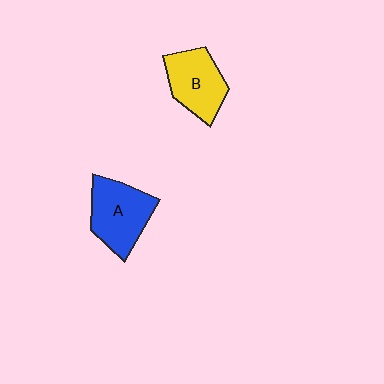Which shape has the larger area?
Shape A (blue).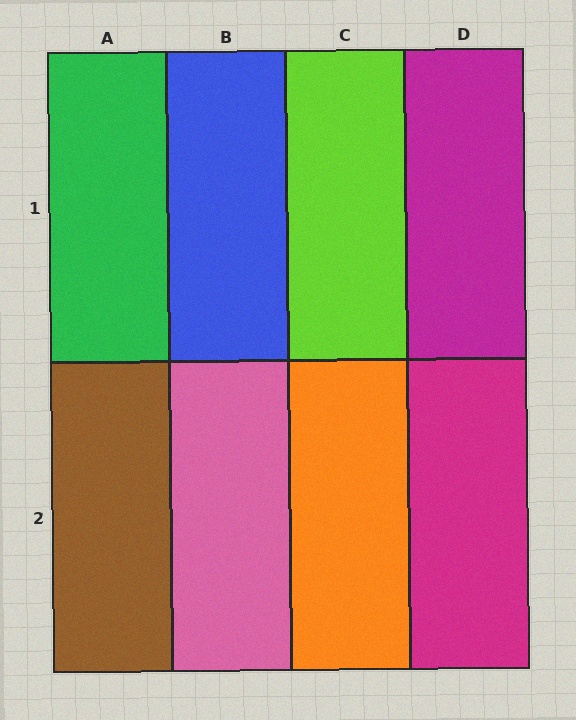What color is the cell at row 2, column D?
Magenta.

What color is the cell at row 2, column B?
Pink.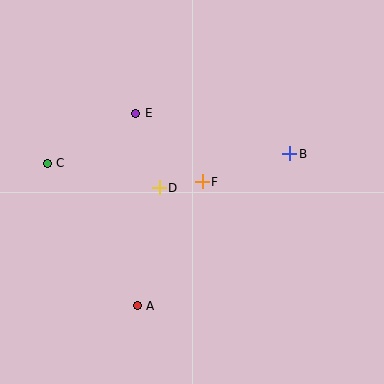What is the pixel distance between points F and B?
The distance between F and B is 92 pixels.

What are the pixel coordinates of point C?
Point C is at (47, 163).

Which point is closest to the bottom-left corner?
Point A is closest to the bottom-left corner.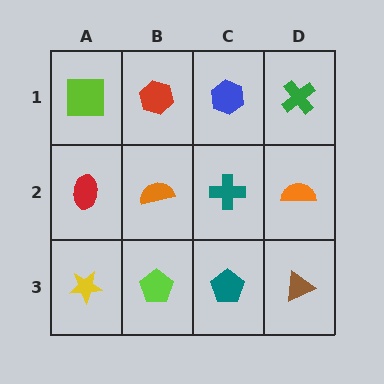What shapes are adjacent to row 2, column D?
A green cross (row 1, column D), a brown triangle (row 3, column D), a teal cross (row 2, column C).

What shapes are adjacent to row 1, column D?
An orange semicircle (row 2, column D), a blue hexagon (row 1, column C).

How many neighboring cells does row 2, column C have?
4.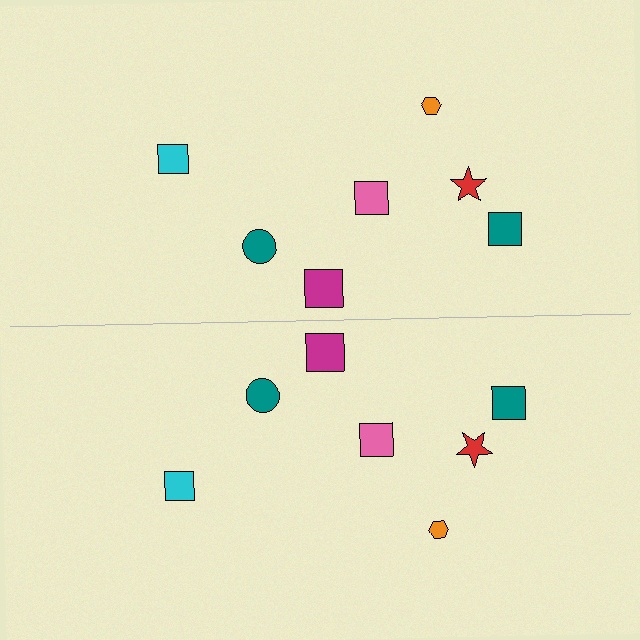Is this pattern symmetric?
Yes, this pattern has bilateral (reflection) symmetry.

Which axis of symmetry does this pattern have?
The pattern has a horizontal axis of symmetry running through the center of the image.